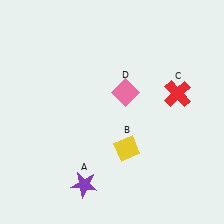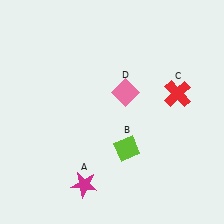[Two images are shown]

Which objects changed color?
A changed from purple to magenta. B changed from yellow to lime.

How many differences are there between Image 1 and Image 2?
There are 2 differences between the two images.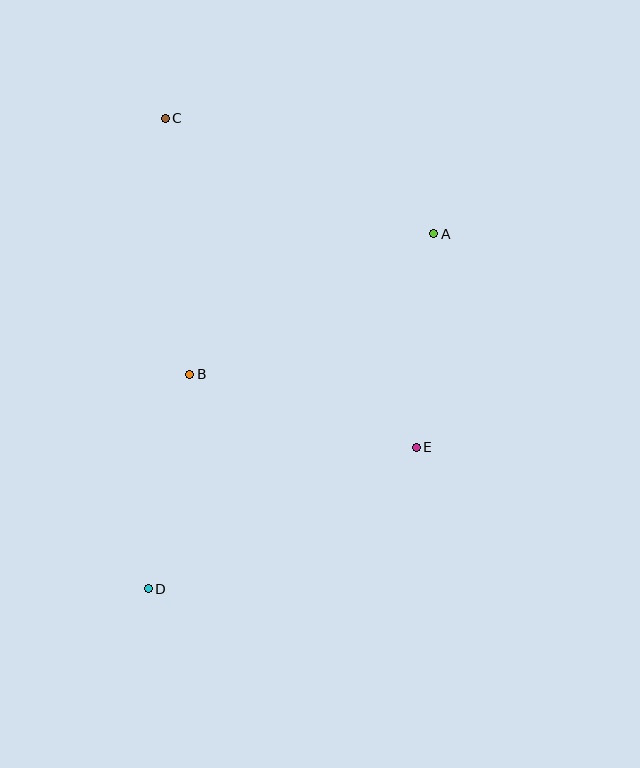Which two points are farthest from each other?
Points C and D are farthest from each other.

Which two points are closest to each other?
Points A and E are closest to each other.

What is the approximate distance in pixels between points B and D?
The distance between B and D is approximately 218 pixels.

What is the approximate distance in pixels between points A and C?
The distance between A and C is approximately 292 pixels.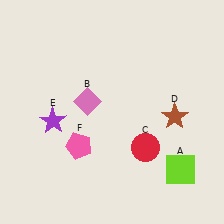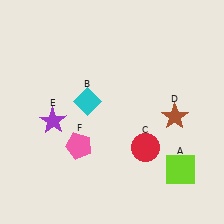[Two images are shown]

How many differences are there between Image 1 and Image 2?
There is 1 difference between the two images.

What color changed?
The diamond (B) changed from pink in Image 1 to cyan in Image 2.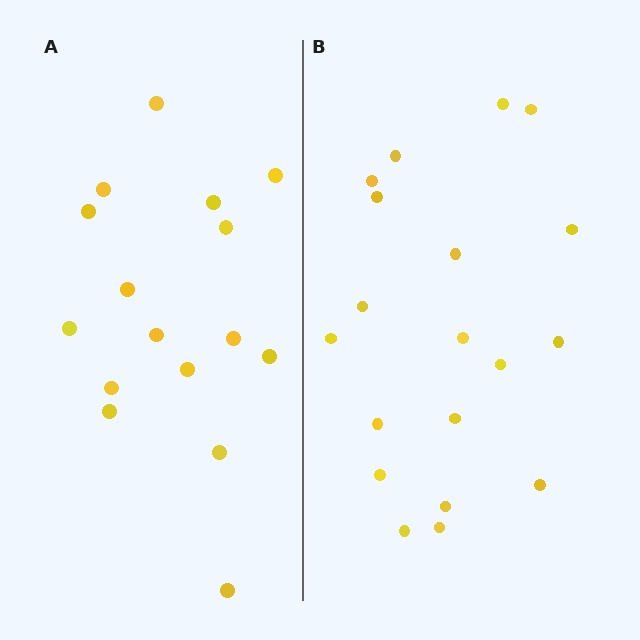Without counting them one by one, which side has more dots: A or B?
Region B (the right region) has more dots.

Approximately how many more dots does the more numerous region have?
Region B has just a few more — roughly 2 or 3 more dots than region A.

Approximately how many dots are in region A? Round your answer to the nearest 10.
About 20 dots. (The exact count is 16, which rounds to 20.)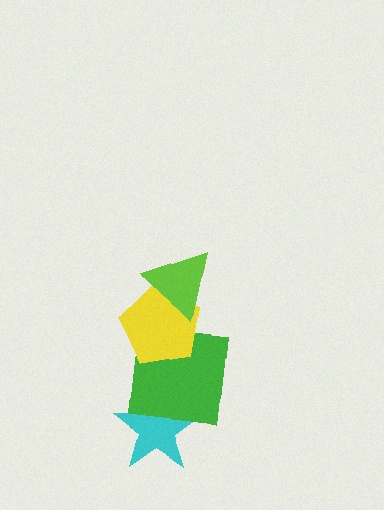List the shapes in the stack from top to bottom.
From top to bottom: the lime triangle, the yellow pentagon, the green square, the cyan star.